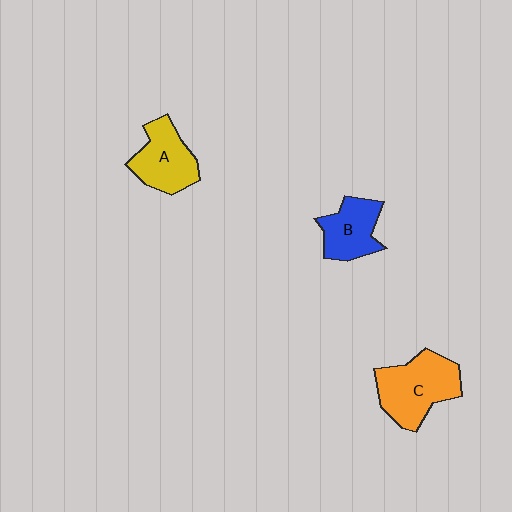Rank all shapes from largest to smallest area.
From largest to smallest: C (orange), A (yellow), B (blue).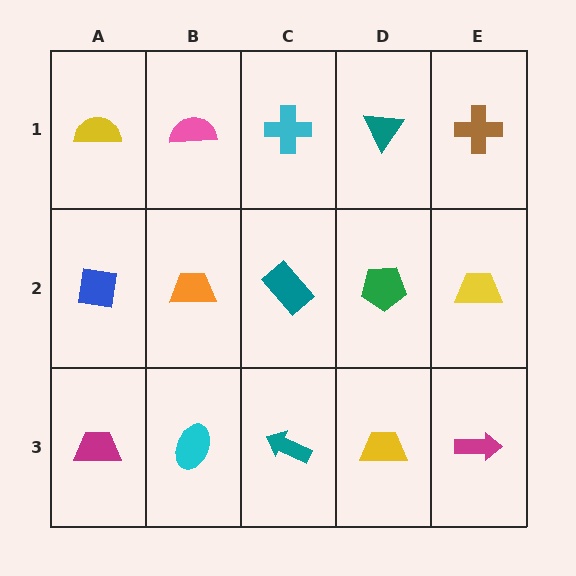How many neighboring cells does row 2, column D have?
4.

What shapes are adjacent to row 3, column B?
An orange trapezoid (row 2, column B), a magenta trapezoid (row 3, column A), a teal arrow (row 3, column C).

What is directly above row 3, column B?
An orange trapezoid.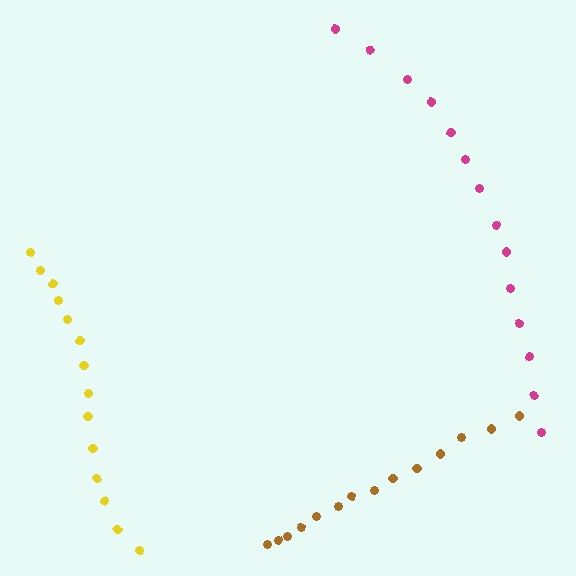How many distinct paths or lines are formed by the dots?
There are 3 distinct paths.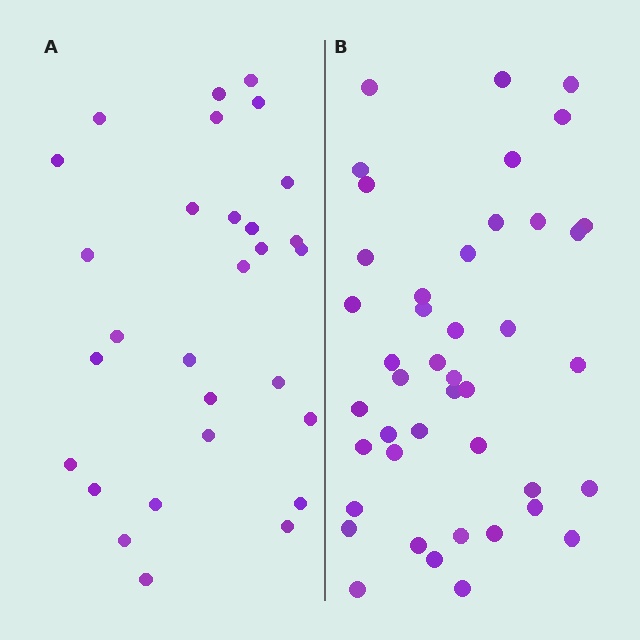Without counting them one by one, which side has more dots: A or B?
Region B (the right region) has more dots.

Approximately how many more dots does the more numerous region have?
Region B has approximately 15 more dots than region A.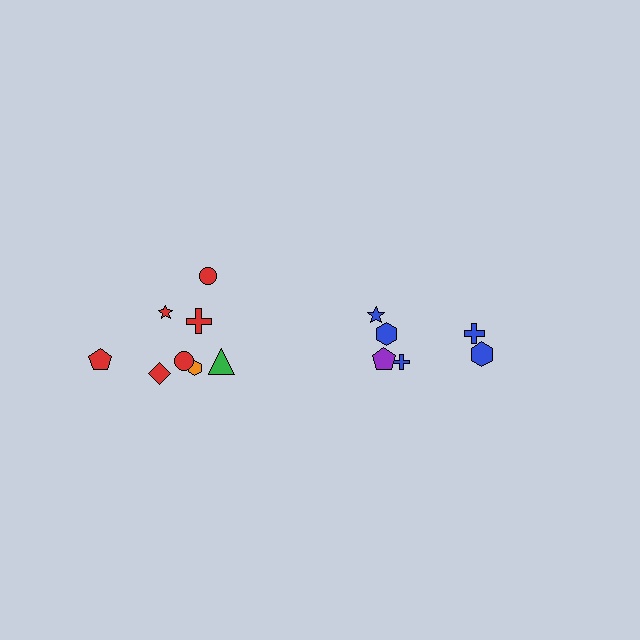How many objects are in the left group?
There are 8 objects.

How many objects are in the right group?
There are 6 objects.